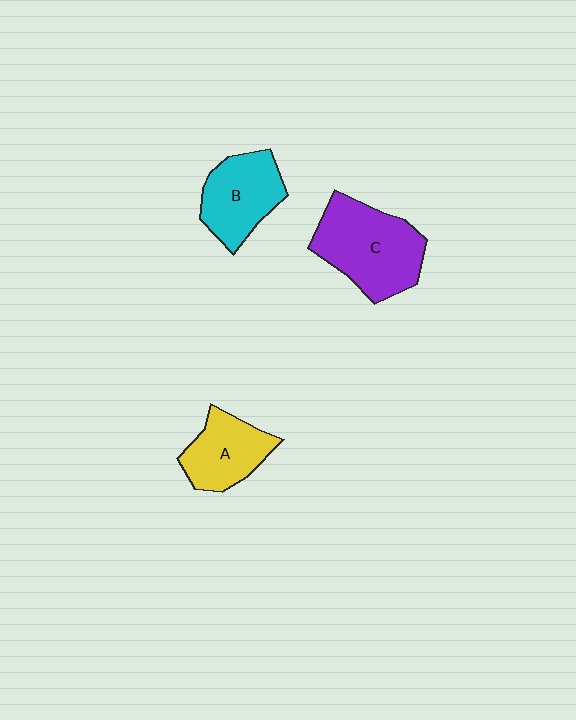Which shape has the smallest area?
Shape A (yellow).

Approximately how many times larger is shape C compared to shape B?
Approximately 1.4 times.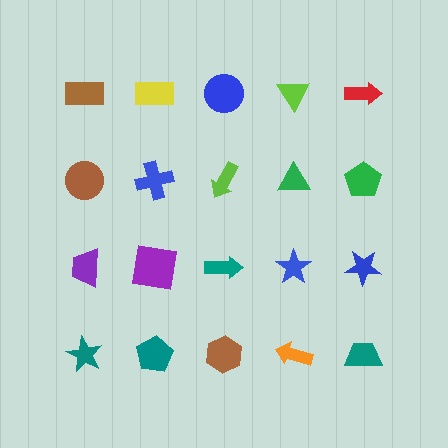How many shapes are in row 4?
5 shapes.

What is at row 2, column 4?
A green triangle.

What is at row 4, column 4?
An orange arrow.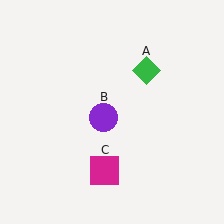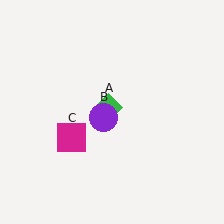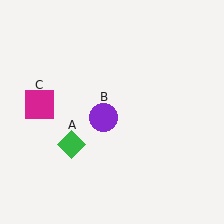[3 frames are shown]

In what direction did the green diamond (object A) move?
The green diamond (object A) moved down and to the left.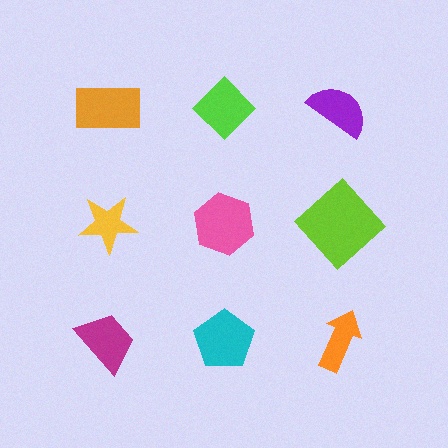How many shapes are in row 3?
3 shapes.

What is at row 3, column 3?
An orange arrow.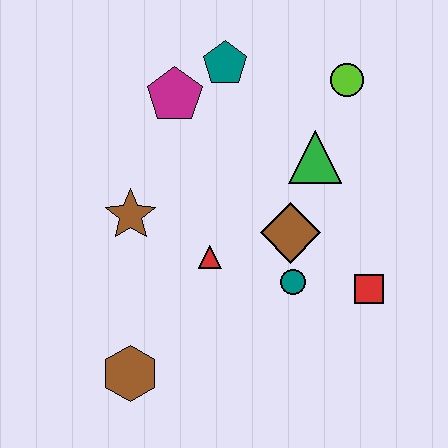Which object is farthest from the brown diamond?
The brown hexagon is farthest from the brown diamond.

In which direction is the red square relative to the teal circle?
The red square is to the right of the teal circle.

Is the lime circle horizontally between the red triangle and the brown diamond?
No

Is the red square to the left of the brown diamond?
No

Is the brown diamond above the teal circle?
Yes